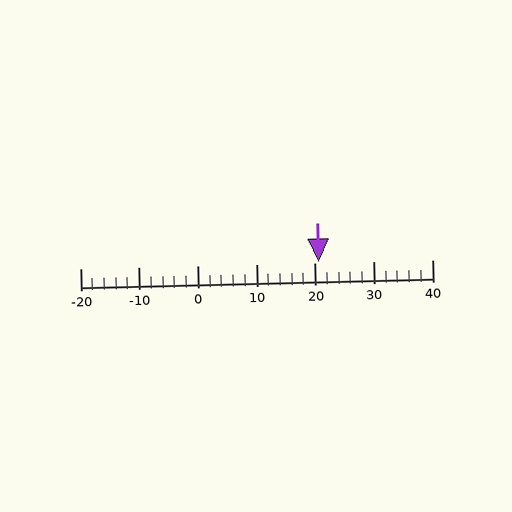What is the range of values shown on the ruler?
The ruler shows values from -20 to 40.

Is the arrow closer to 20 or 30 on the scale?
The arrow is closer to 20.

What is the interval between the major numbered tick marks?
The major tick marks are spaced 10 units apart.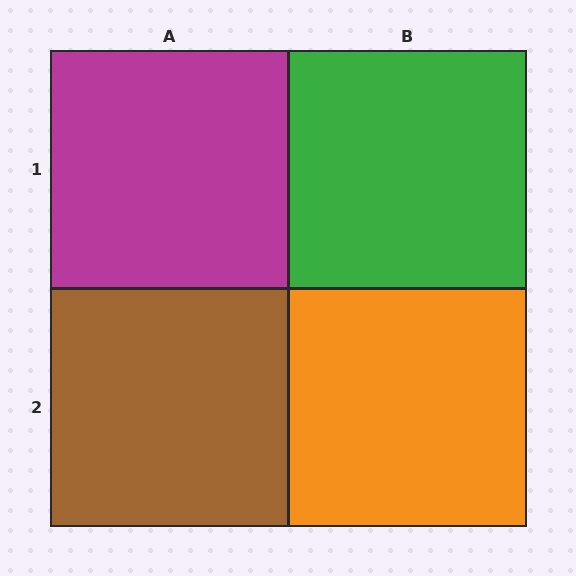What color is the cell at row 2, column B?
Orange.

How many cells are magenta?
1 cell is magenta.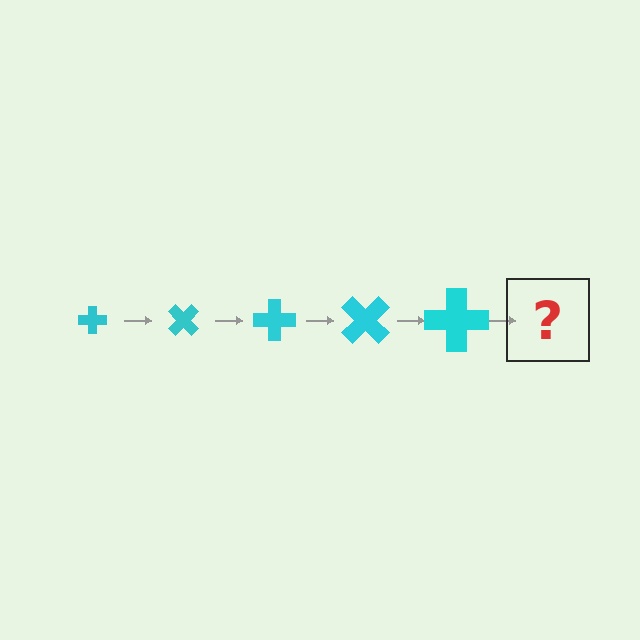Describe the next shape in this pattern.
It should be a cross, larger than the previous one and rotated 225 degrees from the start.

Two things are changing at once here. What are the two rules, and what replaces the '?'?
The two rules are that the cross grows larger each step and it rotates 45 degrees each step. The '?' should be a cross, larger than the previous one and rotated 225 degrees from the start.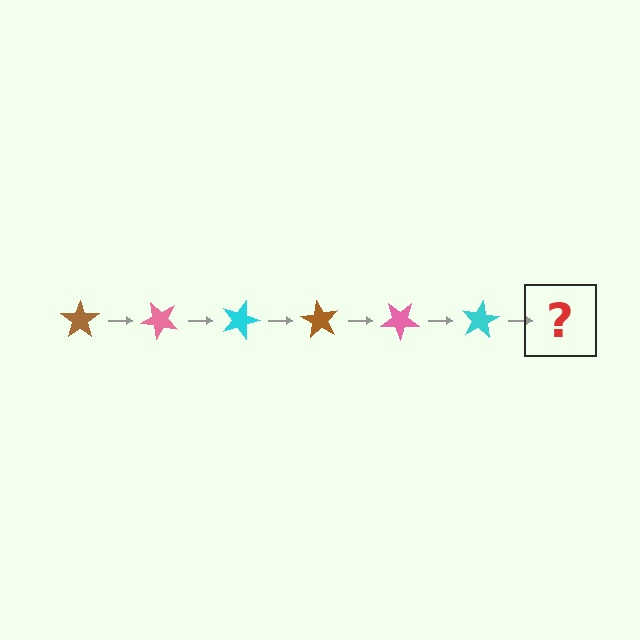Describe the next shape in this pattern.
It should be a brown star, rotated 270 degrees from the start.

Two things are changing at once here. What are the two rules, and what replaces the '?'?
The two rules are that it rotates 45 degrees each step and the color cycles through brown, pink, and cyan. The '?' should be a brown star, rotated 270 degrees from the start.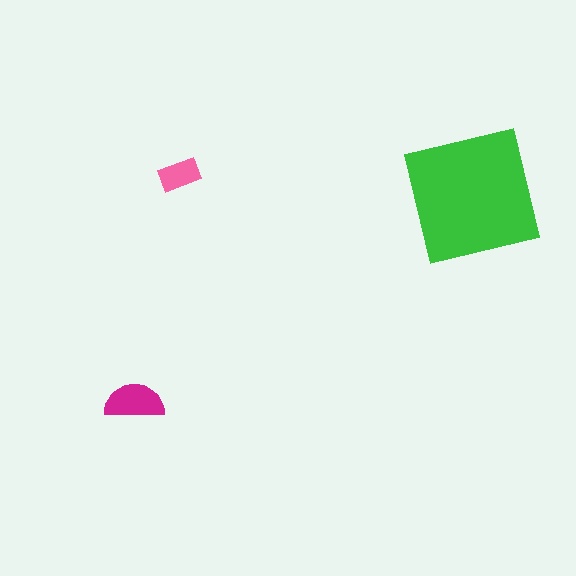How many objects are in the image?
There are 3 objects in the image.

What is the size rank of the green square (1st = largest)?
1st.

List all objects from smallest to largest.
The pink rectangle, the magenta semicircle, the green square.